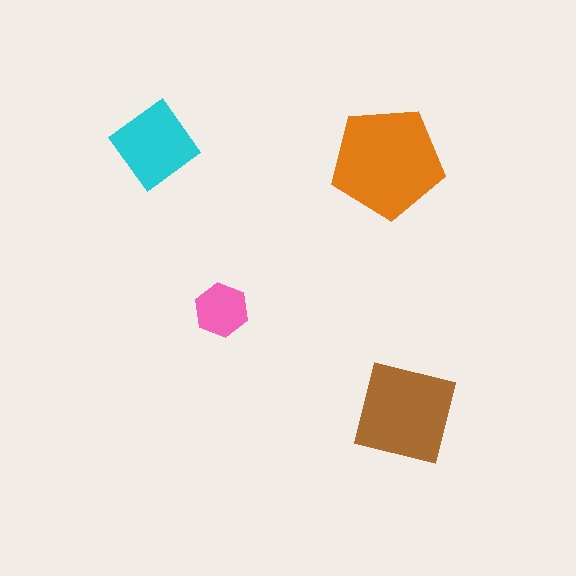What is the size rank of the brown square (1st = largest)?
2nd.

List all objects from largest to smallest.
The orange pentagon, the brown square, the cyan diamond, the pink hexagon.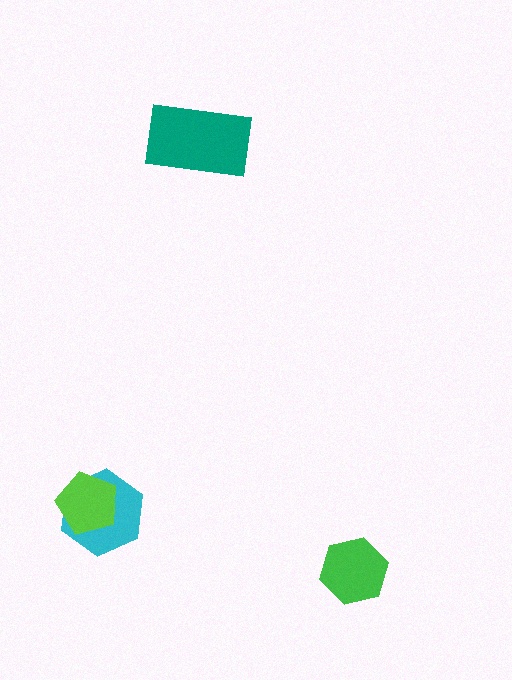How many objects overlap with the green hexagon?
0 objects overlap with the green hexagon.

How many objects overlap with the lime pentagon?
1 object overlaps with the lime pentagon.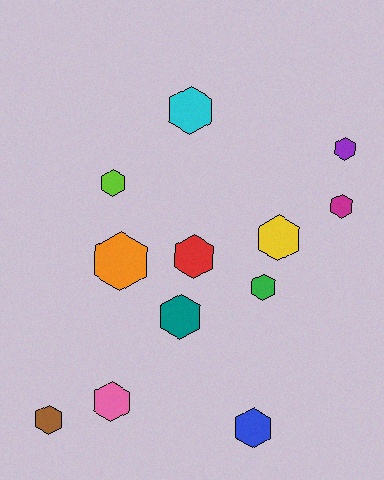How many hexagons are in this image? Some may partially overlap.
There are 12 hexagons.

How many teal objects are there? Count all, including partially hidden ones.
There is 1 teal object.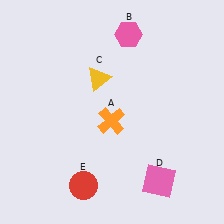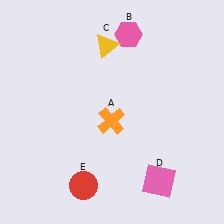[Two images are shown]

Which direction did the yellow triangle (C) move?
The yellow triangle (C) moved up.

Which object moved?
The yellow triangle (C) moved up.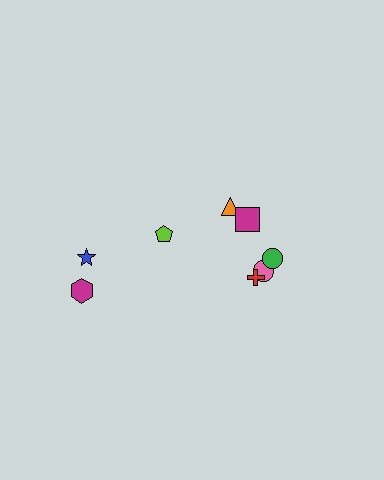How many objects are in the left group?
There are 3 objects.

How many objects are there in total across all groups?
There are 8 objects.